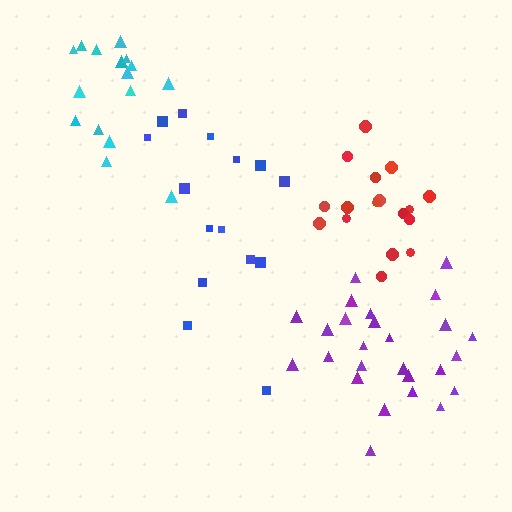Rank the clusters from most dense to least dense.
red, purple, cyan, blue.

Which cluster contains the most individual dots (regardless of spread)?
Purple (26).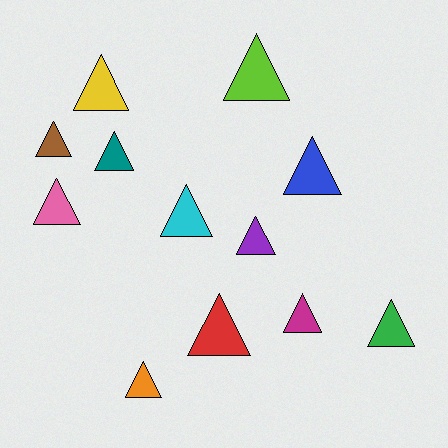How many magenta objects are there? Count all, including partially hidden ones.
There is 1 magenta object.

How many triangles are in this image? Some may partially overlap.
There are 12 triangles.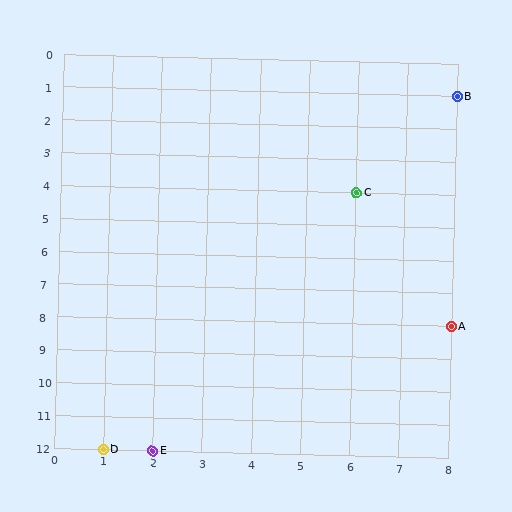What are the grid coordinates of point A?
Point A is at grid coordinates (8, 8).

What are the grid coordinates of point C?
Point C is at grid coordinates (6, 4).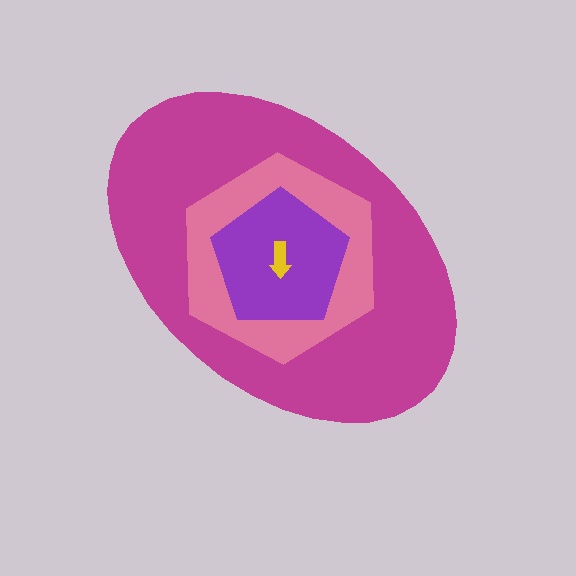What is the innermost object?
The yellow arrow.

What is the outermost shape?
The magenta ellipse.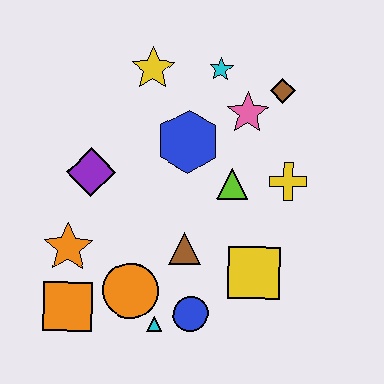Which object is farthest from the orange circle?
The brown diamond is farthest from the orange circle.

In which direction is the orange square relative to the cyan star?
The orange square is below the cyan star.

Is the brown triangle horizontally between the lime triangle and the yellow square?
No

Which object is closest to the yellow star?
The cyan star is closest to the yellow star.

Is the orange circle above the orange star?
No